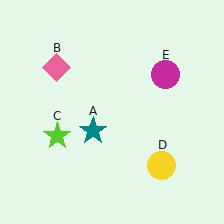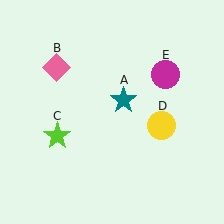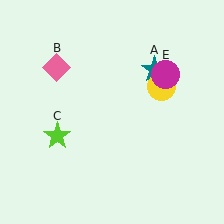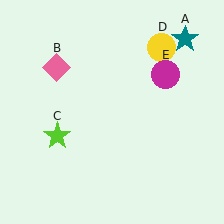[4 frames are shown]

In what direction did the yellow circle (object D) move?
The yellow circle (object D) moved up.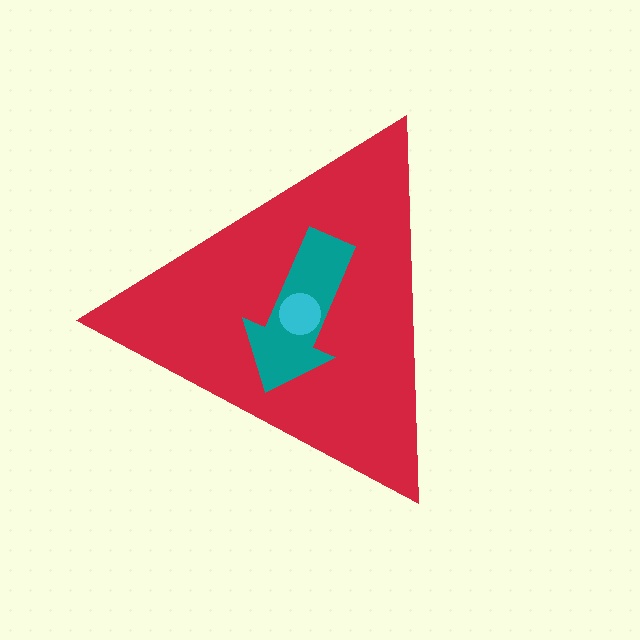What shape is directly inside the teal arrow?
The cyan circle.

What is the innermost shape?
The cyan circle.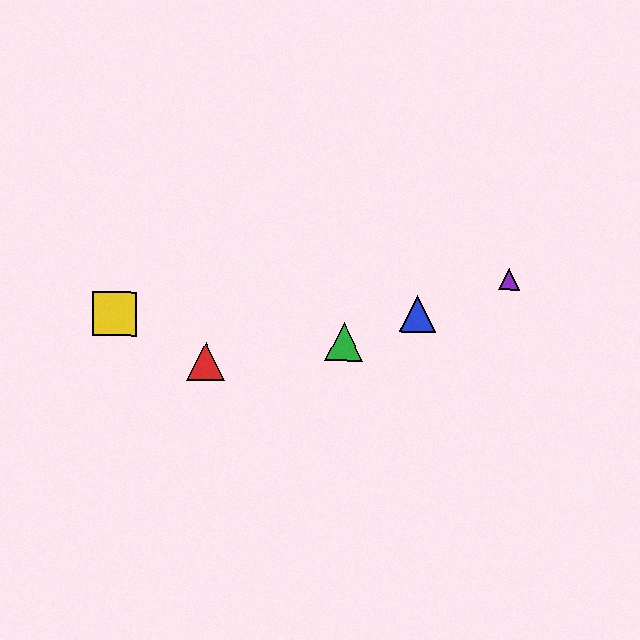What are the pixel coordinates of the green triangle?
The green triangle is at (344, 342).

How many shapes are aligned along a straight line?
3 shapes (the blue triangle, the green triangle, the purple triangle) are aligned along a straight line.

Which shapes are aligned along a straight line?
The blue triangle, the green triangle, the purple triangle are aligned along a straight line.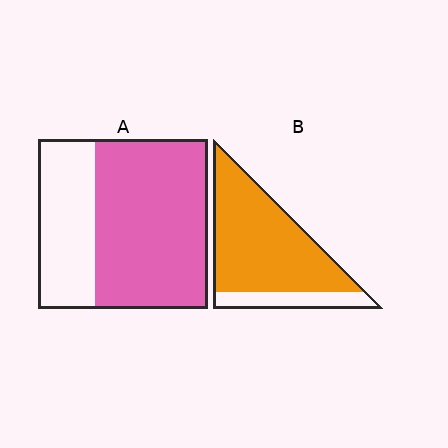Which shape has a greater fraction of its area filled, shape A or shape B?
Shape B.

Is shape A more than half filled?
Yes.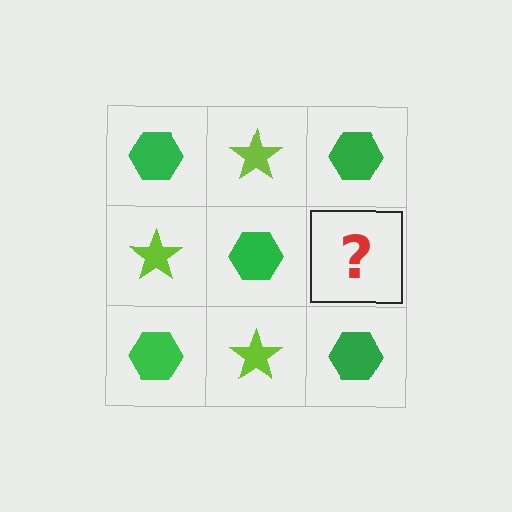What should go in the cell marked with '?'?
The missing cell should contain a lime star.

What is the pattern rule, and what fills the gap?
The rule is that it alternates green hexagon and lime star in a checkerboard pattern. The gap should be filled with a lime star.